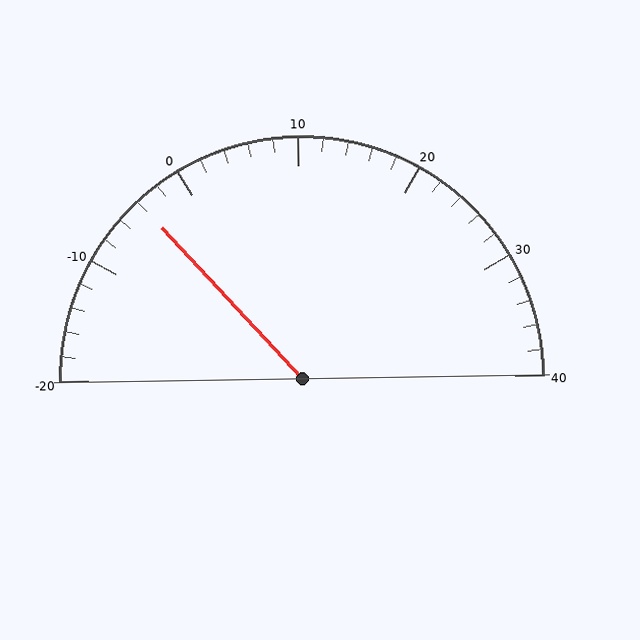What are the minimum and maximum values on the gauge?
The gauge ranges from -20 to 40.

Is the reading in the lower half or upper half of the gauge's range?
The reading is in the lower half of the range (-20 to 40).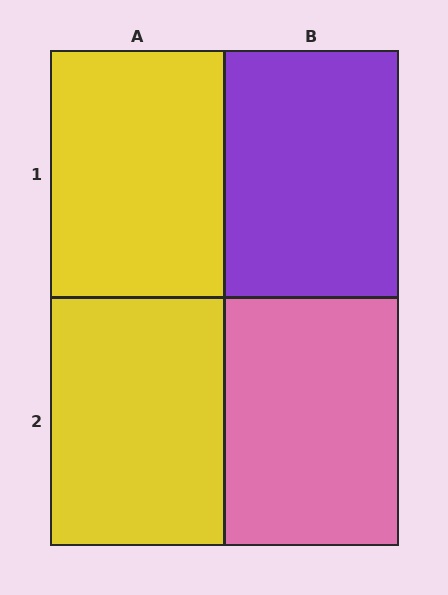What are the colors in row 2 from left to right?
Yellow, pink.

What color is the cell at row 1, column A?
Yellow.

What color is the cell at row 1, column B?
Purple.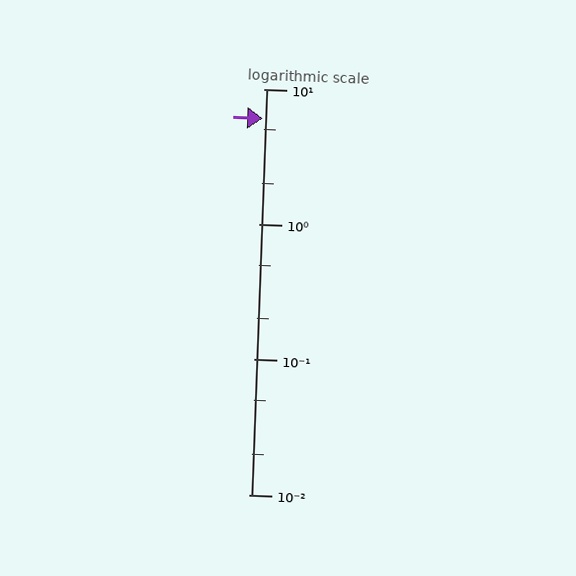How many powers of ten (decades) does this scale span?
The scale spans 3 decades, from 0.01 to 10.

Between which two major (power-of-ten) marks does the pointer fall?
The pointer is between 1 and 10.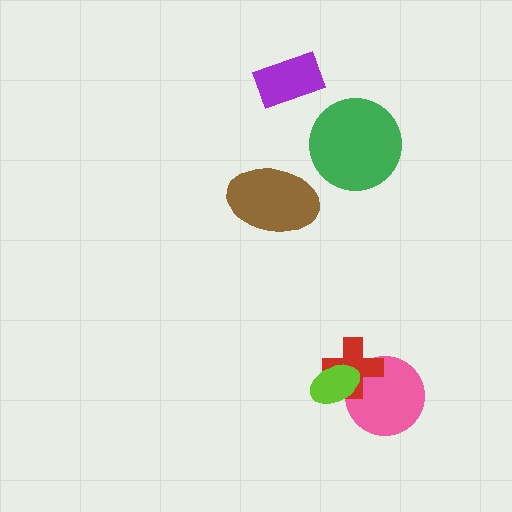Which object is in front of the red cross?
The lime ellipse is in front of the red cross.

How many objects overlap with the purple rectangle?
0 objects overlap with the purple rectangle.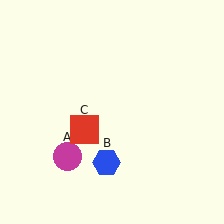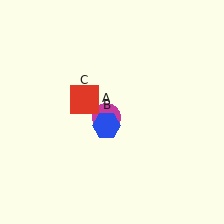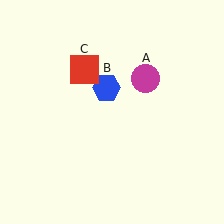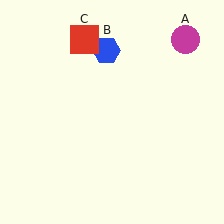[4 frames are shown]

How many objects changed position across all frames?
3 objects changed position: magenta circle (object A), blue hexagon (object B), red square (object C).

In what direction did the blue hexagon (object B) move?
The blue hexagon (object B) moved up.